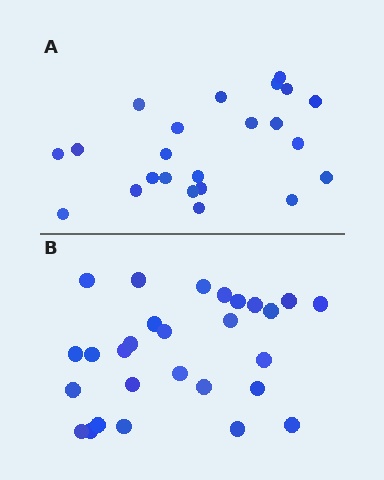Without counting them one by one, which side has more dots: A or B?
Region B (the bottom region) has more dots.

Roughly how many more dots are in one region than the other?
Region B has about 5 more dots than region A.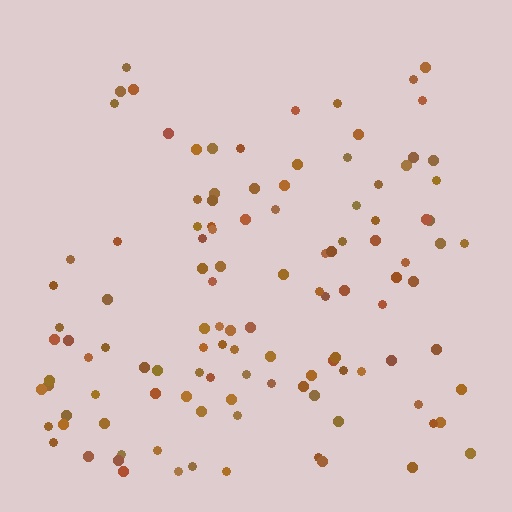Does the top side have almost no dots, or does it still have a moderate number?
Still a moderate number, just noticeably fewer than the bottom.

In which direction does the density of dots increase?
From top to bottom, with the bottom side densest.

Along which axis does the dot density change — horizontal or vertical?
Vertical.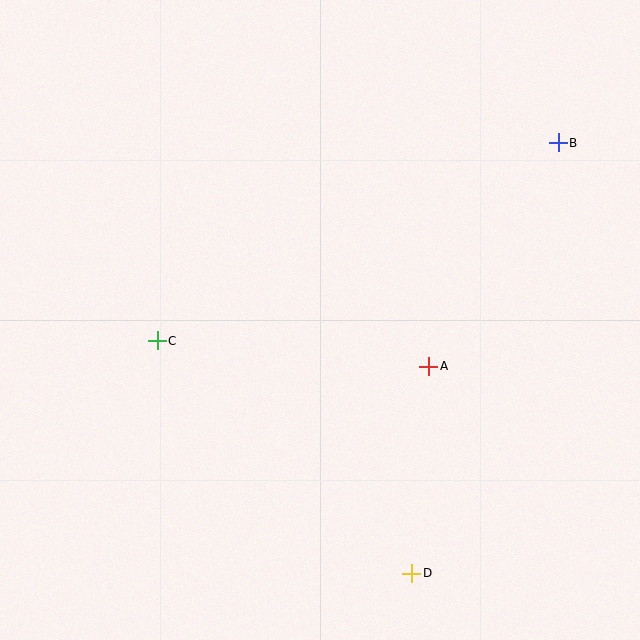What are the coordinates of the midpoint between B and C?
The midpoint between B and C is at (358, 242).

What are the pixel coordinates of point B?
Point B is at (558, 143).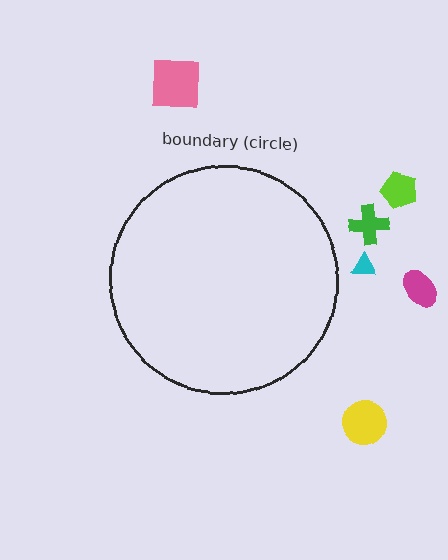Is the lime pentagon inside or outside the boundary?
Outside.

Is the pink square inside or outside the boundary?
Outside.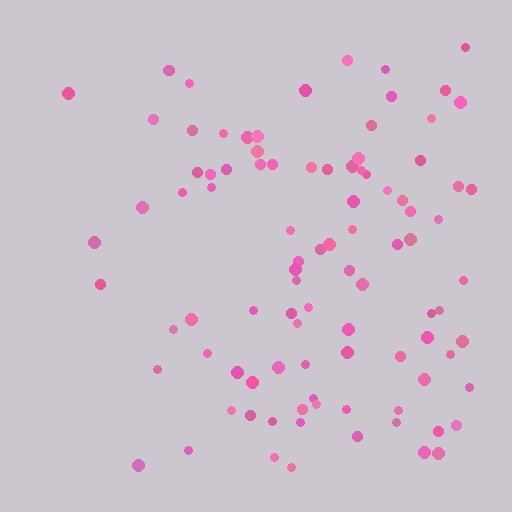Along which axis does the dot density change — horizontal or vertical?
Horizontal.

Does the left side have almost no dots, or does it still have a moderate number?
Still a moderate number, just noticeably fewer than the right.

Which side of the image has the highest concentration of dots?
The right.